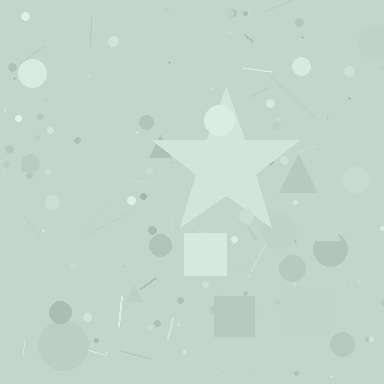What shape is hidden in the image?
A star is hidden in the image.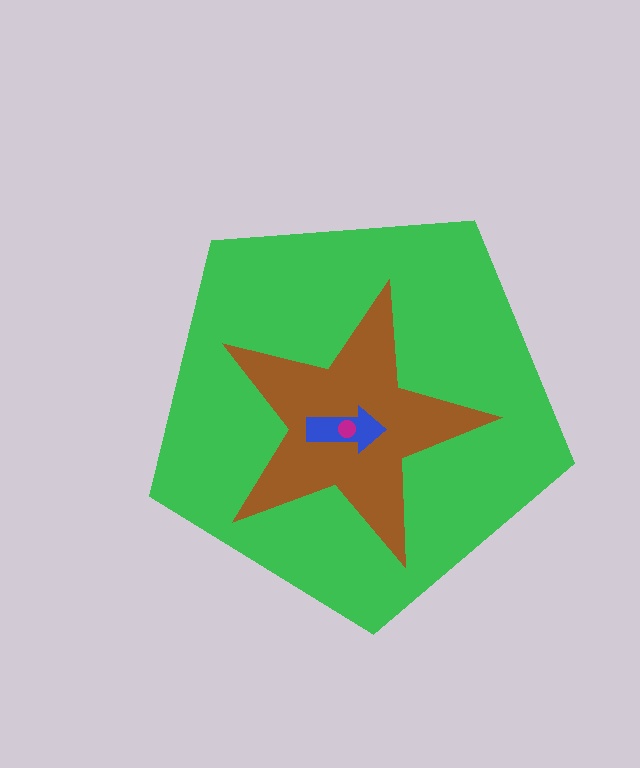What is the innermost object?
The magenta circle.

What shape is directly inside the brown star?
The blue arrow.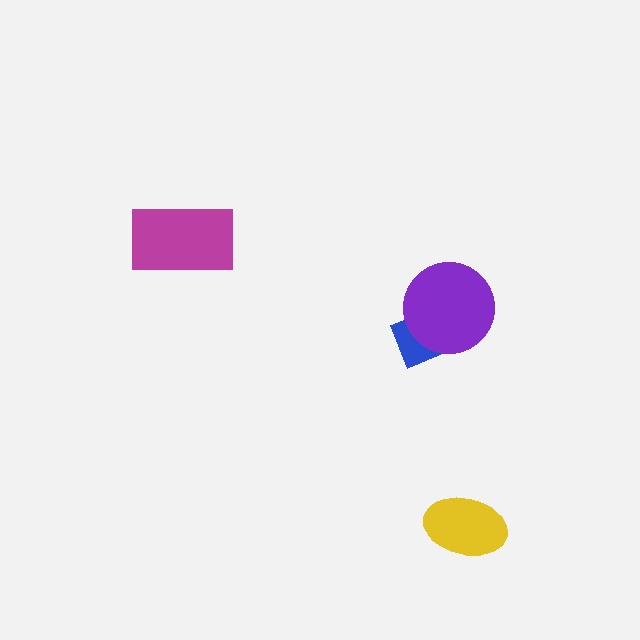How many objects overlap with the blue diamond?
1 object overlaps with the blue diamond.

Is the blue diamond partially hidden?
Yes, it is partially covered by another shape.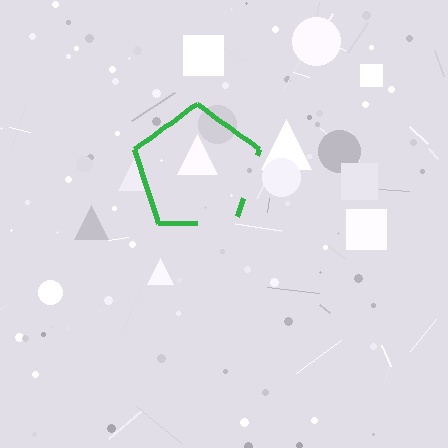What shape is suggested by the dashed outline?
The dashed outline suggests a pentagon.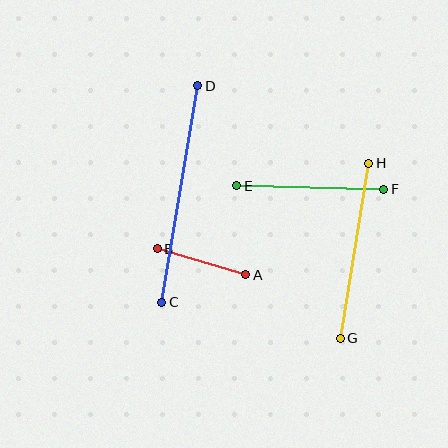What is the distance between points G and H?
The distance is approximately 177 pixels.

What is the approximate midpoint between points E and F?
The midpoint is at approximately (310, 187) pixels.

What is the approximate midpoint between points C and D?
The midpoint is at approximately (180, 194) pixels.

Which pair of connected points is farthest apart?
Points C and D are farthest apart.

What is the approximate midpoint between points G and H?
The midpoint is at approximately (355, 251) pixels.